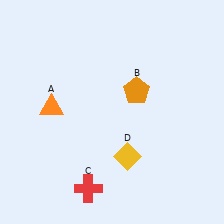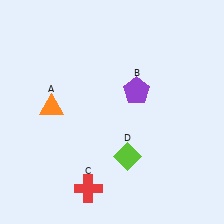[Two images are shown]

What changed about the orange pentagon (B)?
In Image 1, B is orange. In Image 2, it changed to purple.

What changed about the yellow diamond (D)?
In Image 1, D is yellow. In Image 2, it changed to lime.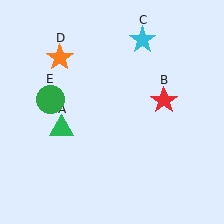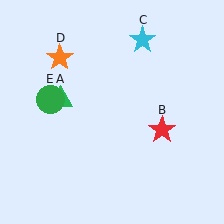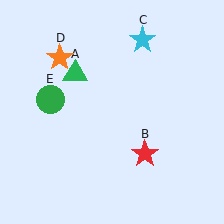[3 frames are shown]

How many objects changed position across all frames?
2 objects changed position: green triangle (object A), red star (object B).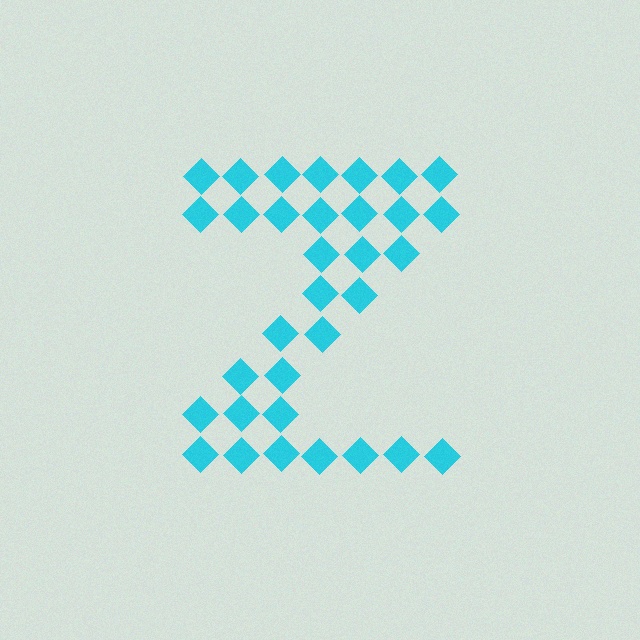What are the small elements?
The small elements are diamonds.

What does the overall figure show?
The overall figure shows the letter Z.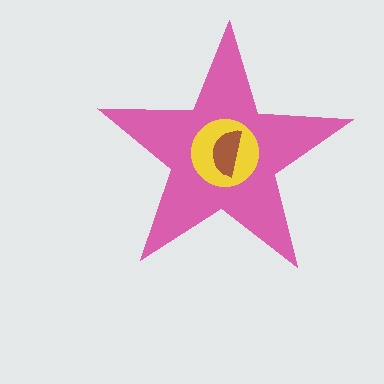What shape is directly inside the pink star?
The yellow circle.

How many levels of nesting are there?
3.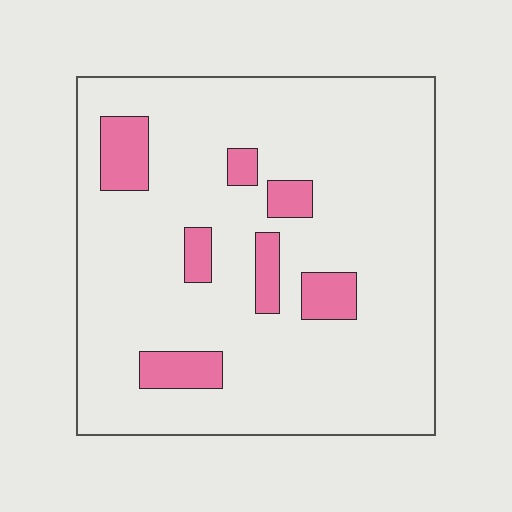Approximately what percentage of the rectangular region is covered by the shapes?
Approximately 10%.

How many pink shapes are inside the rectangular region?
7.